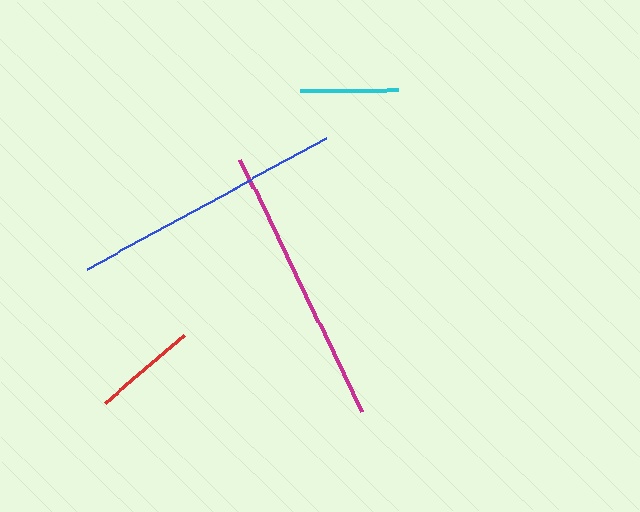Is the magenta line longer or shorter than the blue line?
The magenta line is longer than the blue line.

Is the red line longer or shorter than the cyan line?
The red line is longer than the cyan line.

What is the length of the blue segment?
The blue segment is approximately 272 pixels long.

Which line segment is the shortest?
The cyan line is the shortest at approximately 98 pixels.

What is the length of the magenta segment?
The magenta segment is approximately 280 pixels long.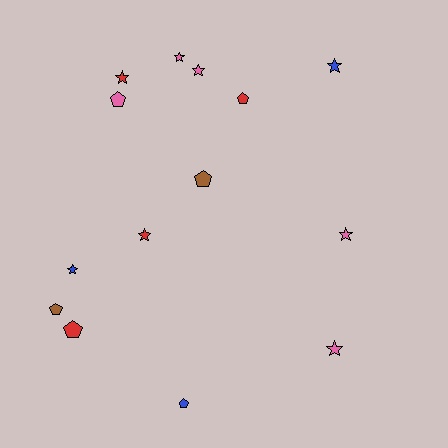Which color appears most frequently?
Pink, with 5 objects.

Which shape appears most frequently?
Star, with 8 objects.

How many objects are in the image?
There are 14 objects.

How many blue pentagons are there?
There is 1 blue pentagon.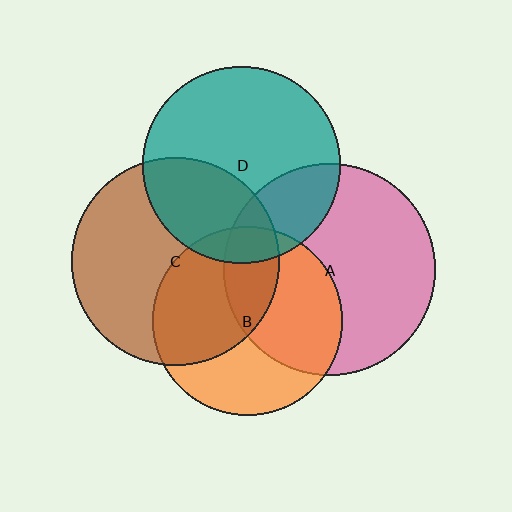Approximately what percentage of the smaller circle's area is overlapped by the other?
Approximately 45%.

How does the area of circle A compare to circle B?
Approximately 1.2 times.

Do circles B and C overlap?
Yes.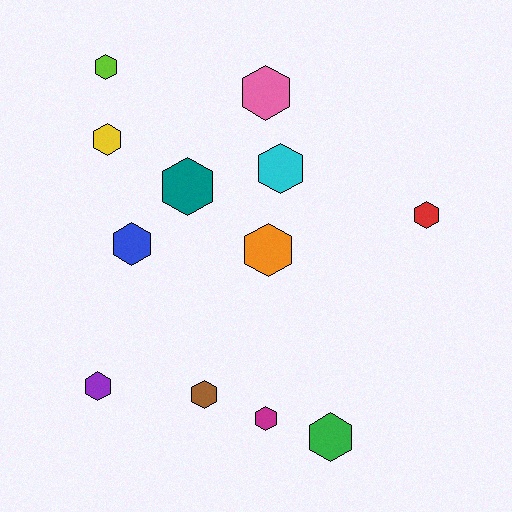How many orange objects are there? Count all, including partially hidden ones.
There is 1 orange object.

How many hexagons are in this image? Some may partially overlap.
There are 12 hexagons.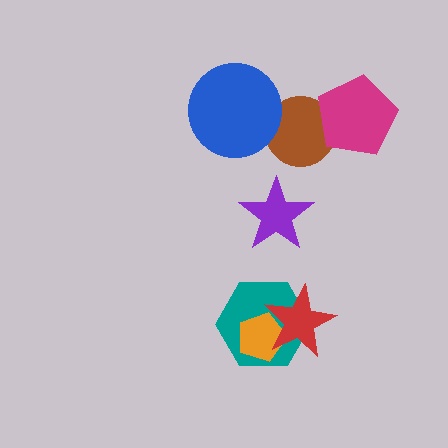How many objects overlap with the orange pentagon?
2 objects overlap with the orange pentagon.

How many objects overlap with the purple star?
0 objects overlap with the purple star.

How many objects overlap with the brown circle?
2 objects overlap with the brown circle.